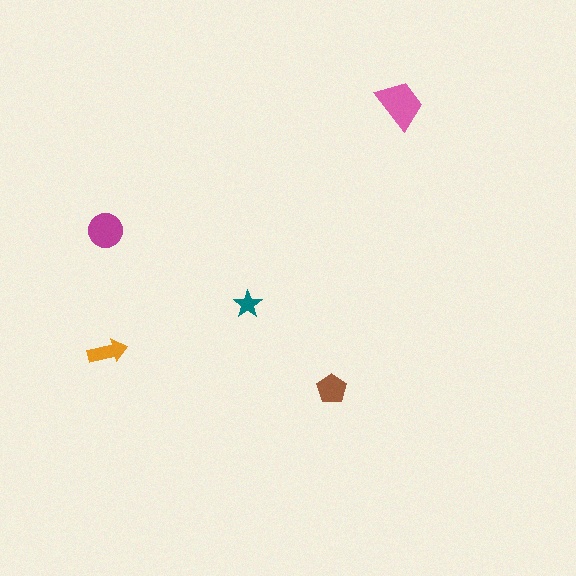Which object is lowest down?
The brown pentagon is bottommost.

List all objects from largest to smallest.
The pink trapezoid, the magenta circle, the brown pentagon, the orange arrow, the teal star.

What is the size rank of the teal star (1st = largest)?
5th.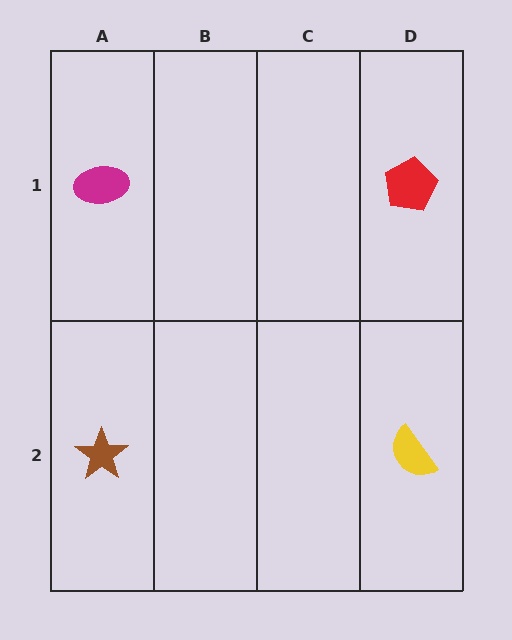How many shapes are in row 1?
2 shapes.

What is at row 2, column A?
A brown star.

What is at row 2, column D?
A yellow semicircle.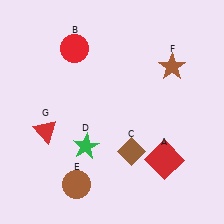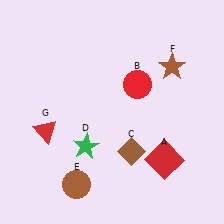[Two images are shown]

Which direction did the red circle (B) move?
The red circle (B) moved right.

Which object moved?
The red circle (B) moved right.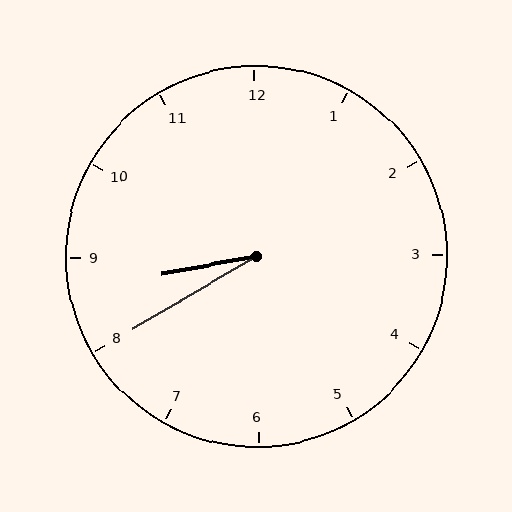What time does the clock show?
8:40.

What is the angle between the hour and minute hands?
Approximately 20 degrees.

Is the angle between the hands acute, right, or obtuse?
It is acute.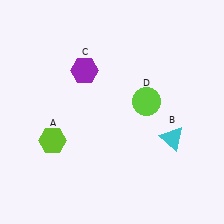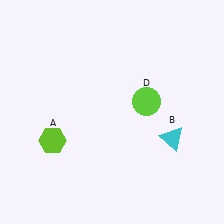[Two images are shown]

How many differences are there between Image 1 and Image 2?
There is 1 difference between the two images.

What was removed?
The purple hexagon (C) was removed in Image 2.